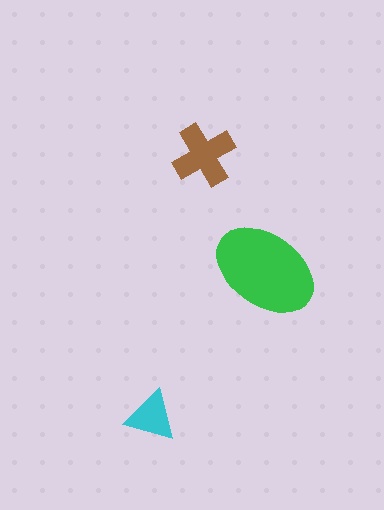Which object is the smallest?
The cyan triangle.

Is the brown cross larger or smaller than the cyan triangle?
Larger.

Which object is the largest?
The green ellipse.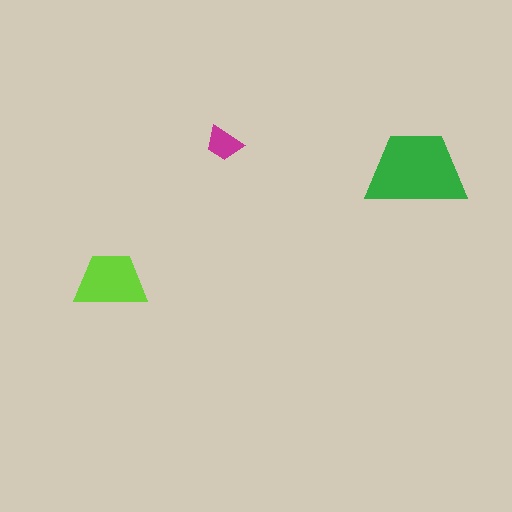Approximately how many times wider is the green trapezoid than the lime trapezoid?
About 1.5 times wider.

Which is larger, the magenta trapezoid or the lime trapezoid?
The lime one.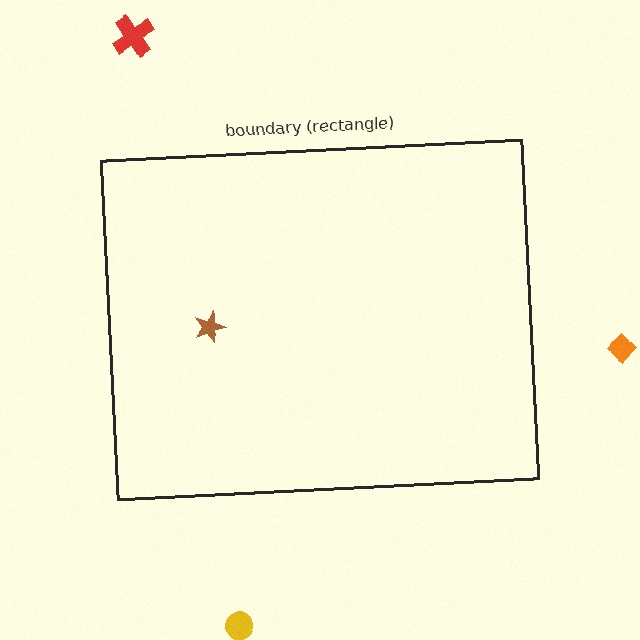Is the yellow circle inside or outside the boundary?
Outside.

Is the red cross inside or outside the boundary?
Outside.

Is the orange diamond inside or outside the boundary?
Outside.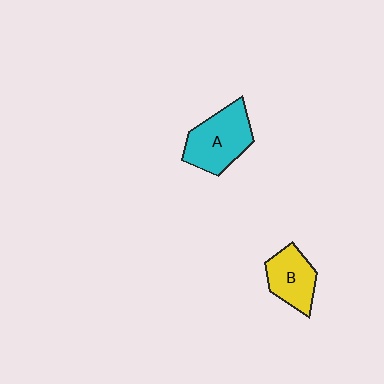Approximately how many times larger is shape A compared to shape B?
Approximately 1.4 times.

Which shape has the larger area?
Shape A (cyan).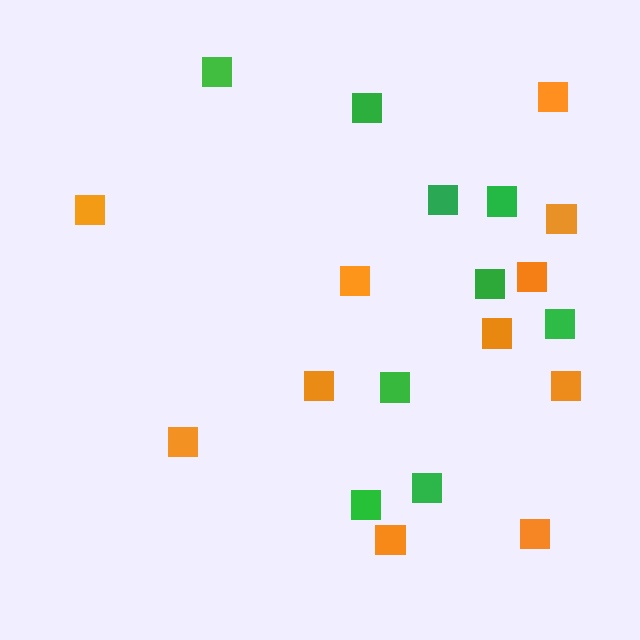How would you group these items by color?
There are 2 groups: one group of orange squares (11) and one group of green squares (9).